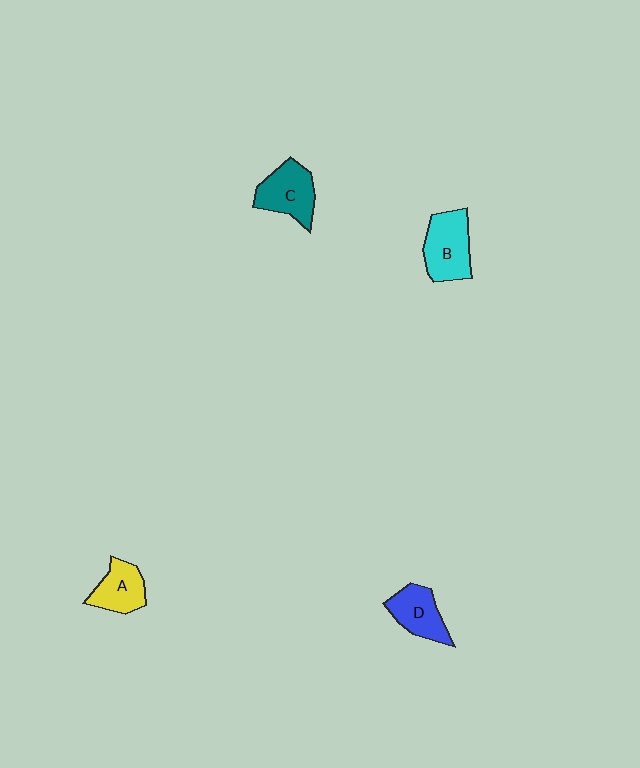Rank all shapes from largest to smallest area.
From largest to smallest: B (cyan), C (teal), D (blue), A (yellow).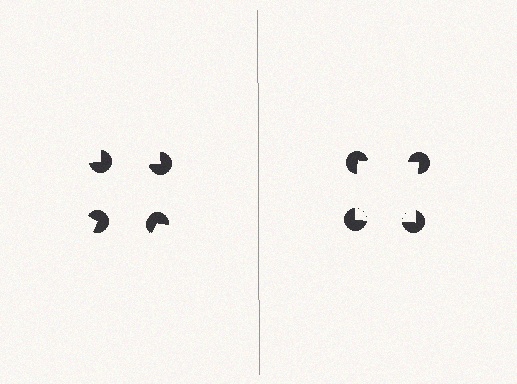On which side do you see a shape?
An illusory square appears on the right side. On the left side the wedge cuts are rotated, so no coherent shape forms.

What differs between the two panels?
The pac-man discs are positioned identically on both sides; only the wedge orientations differ. On the right they align to a square; on the left they are misaligned.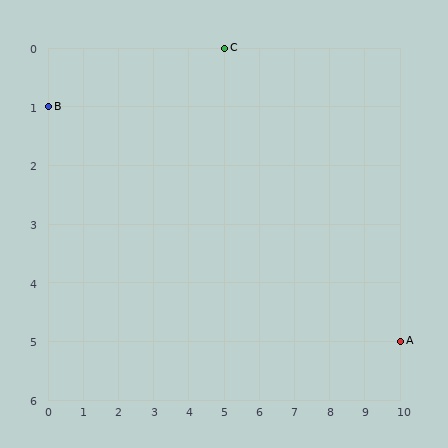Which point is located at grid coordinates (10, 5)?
Point A is at (10, 5).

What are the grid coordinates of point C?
Point C is at grid coordinates (5, 0).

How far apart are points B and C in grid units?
Points B and C are 5 columns and 1 row apart (about 5.1 grid units diagonally).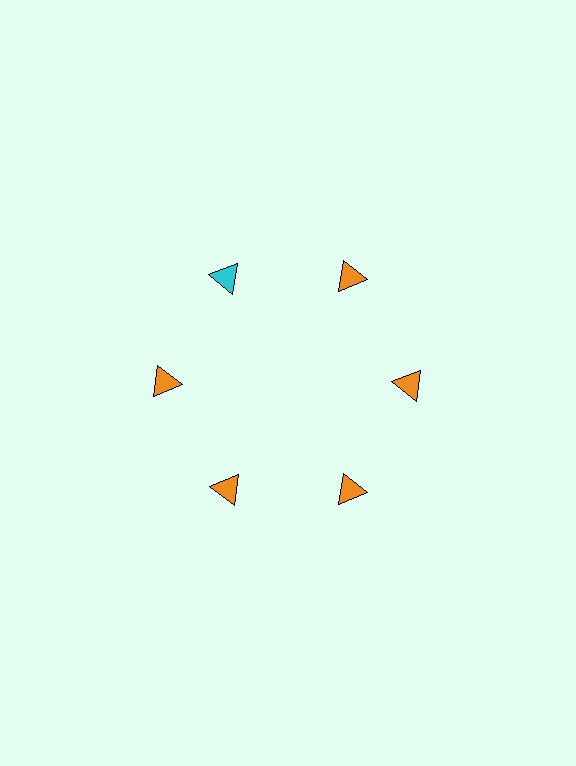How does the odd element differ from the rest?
It has a different color: cyan instead of orange.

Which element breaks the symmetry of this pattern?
The cyan triangle at roughly the 11 o'clock position breaks the symmetry. All other shapes are orange triangles.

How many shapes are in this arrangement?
There are 6 shapes arranged in a ring pattern.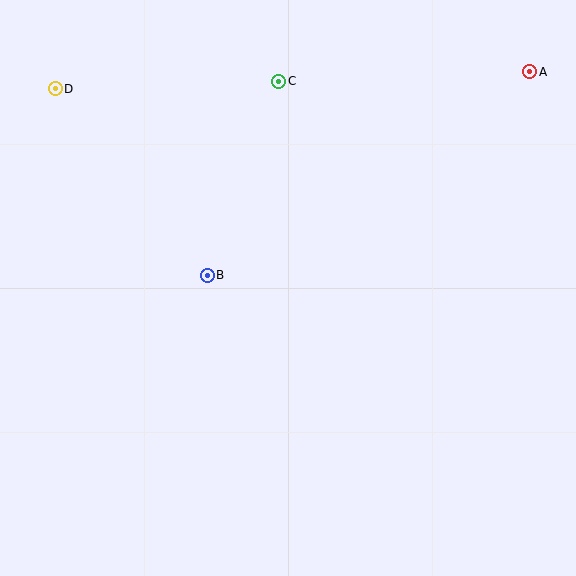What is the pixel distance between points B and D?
The distance between B and D is 241 pixels.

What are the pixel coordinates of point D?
Point D is at (55, 89).